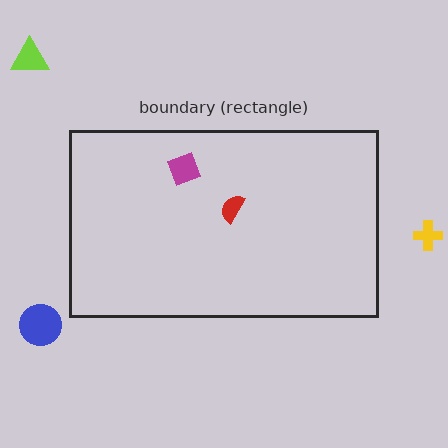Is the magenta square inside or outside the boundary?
Inside.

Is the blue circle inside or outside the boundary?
Outside.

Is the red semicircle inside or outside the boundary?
Inside.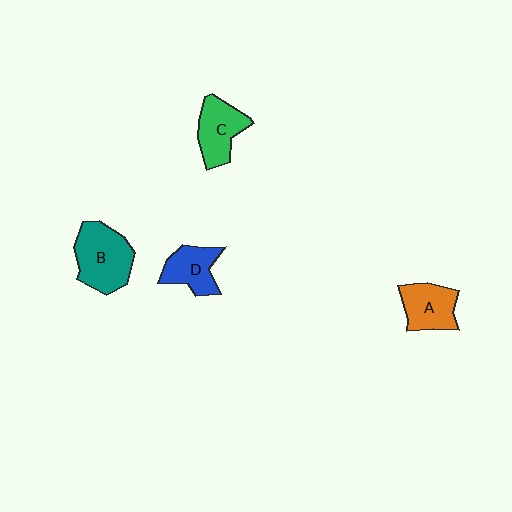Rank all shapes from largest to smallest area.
From largest to smallest: B (teal), C (green), A (orange), D (blue).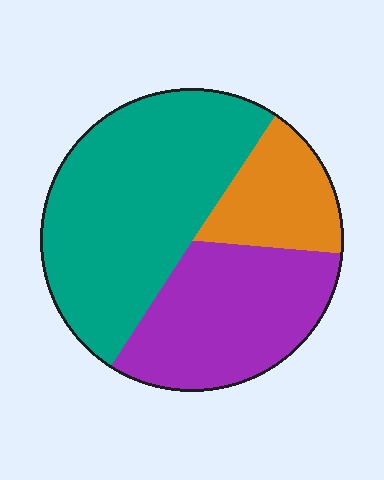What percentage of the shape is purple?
Purple takes up about one third (1/3) of the shape.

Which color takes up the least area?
Orange, at roughly 15%.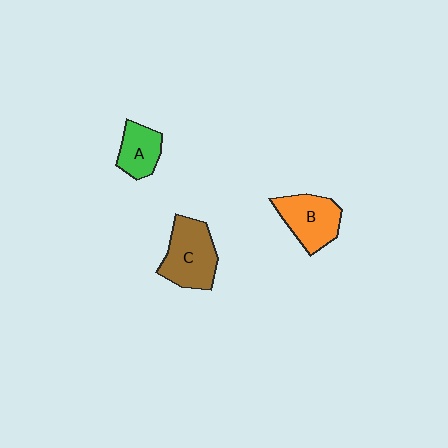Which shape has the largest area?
Shape C (brown).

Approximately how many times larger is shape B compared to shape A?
Approximately 1.4 times.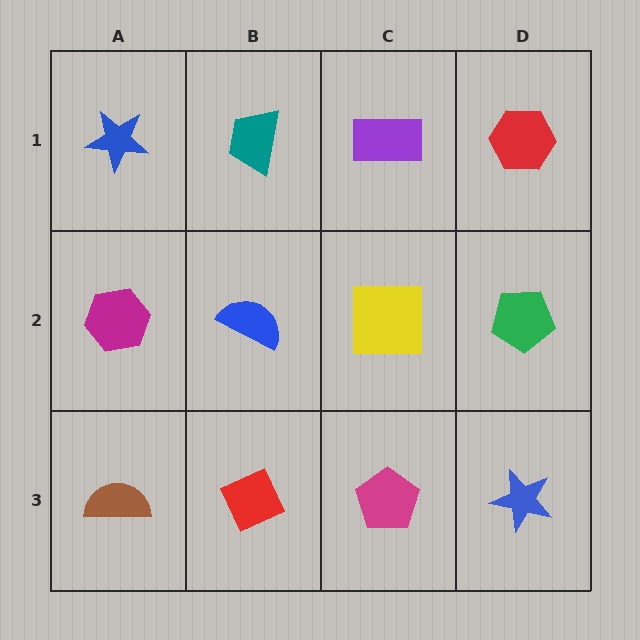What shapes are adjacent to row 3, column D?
A green pentagon (row 2, column D), a magenta pentagon (row 3, column C).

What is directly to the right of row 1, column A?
A teal trapezoid.